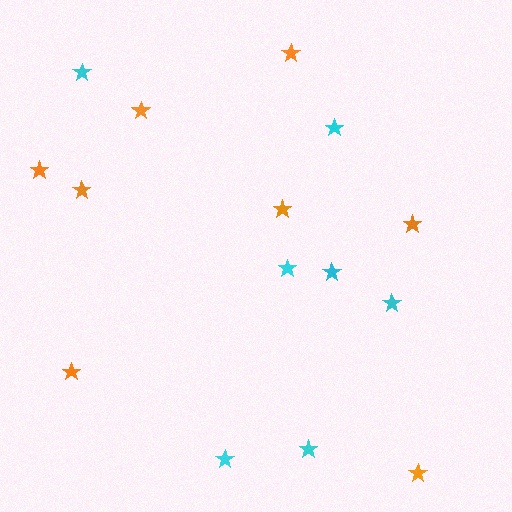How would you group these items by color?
There are 2 groups: one group of cyan stars (7) and one group of orange stars (8).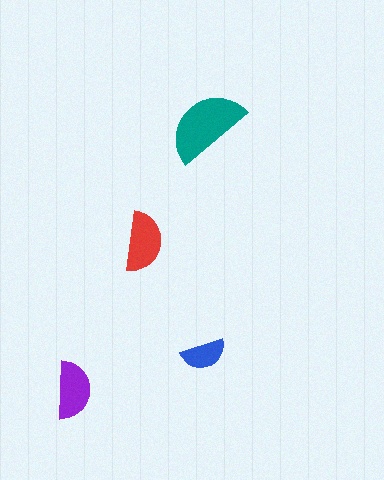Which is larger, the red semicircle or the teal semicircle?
The teal one.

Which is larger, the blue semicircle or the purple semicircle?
The purple one.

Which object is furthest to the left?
The purple semicircle is leftmost.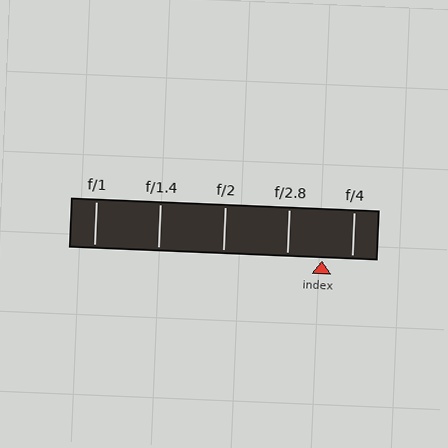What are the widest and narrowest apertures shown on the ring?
The widest aperture shown is f/1 and the narrowest is f/4.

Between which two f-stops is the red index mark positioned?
The index mark is between f/2.8 and f/4.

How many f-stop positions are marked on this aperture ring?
There are 5 f-stop positions marked.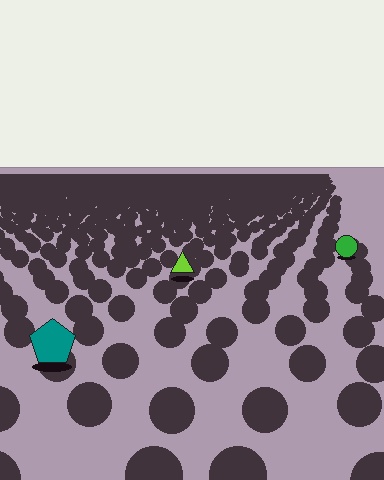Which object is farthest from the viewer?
The green circle is farthest from the viewer. It appears smaller and the ground texture around it is denser.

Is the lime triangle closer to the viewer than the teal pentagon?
No. The teal pentagon is closer — you can tell from the texture gradient: the ground texture is coarser near it.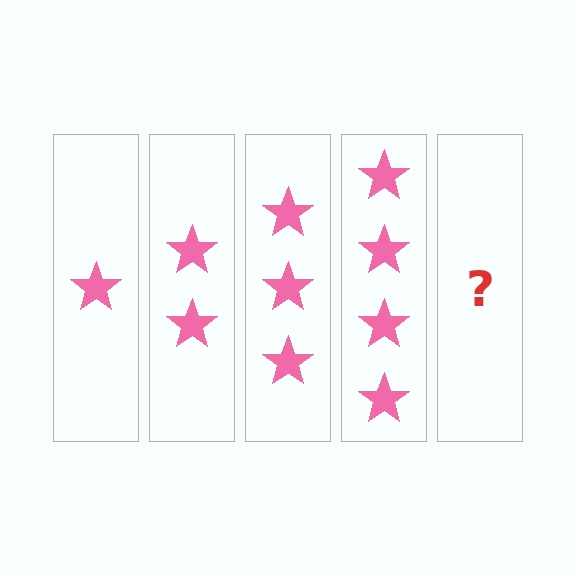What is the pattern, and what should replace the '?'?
The pattern is that each step adds one more star. The '?' should be 5 stars.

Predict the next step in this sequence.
The next step is 5 stars.